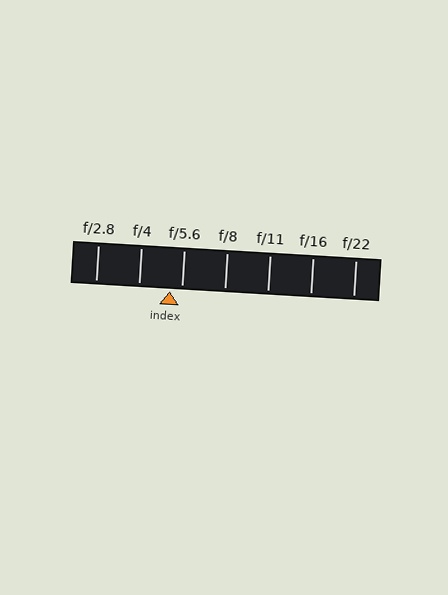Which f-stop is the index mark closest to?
The index mark is closest to f/5.6.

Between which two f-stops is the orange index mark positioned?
The index mark is between f/4 and f/5.6.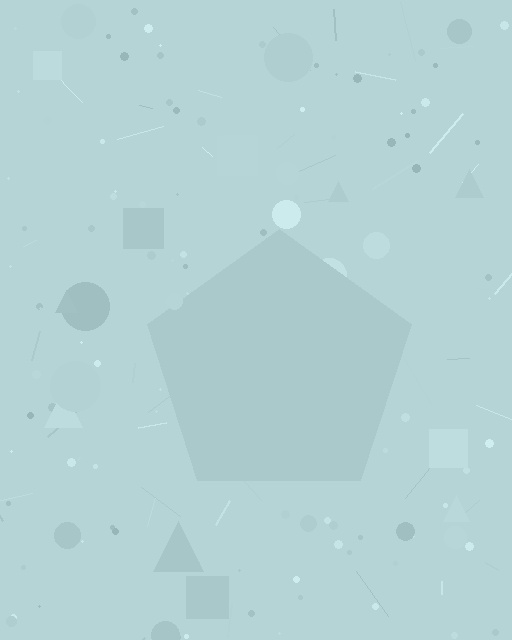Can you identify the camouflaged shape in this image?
The camouflaged shape is a pentagon.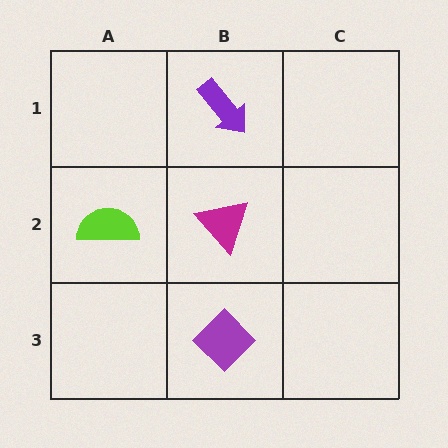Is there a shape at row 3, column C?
No, that cell is empty.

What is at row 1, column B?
A purple arrow.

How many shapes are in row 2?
2 shapes.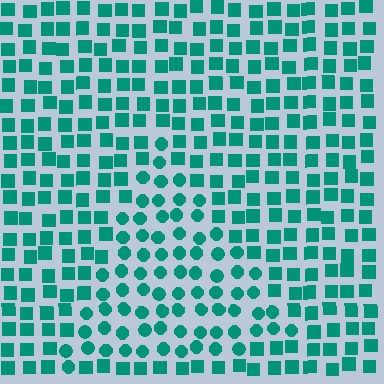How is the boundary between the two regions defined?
The boundary is defined by a change in element shape: circles inside vs. squares outside. All elements share the same color and spacing.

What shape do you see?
I see a triangle.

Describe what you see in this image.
The image is filled with small teal elements arranged in a uniform grid. A triangle-shaped region contains circles, while the surrounding area contains squares. The boundary is defined purely by the change in element shape.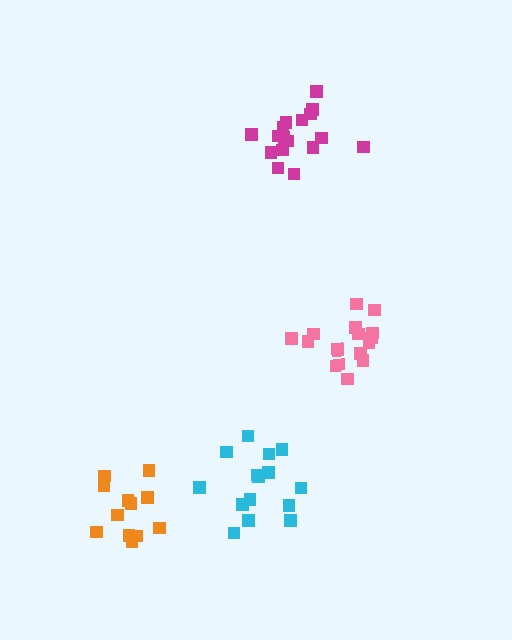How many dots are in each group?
Group 1: 17 dots, Group 2: 15 dots, Group 3: 12 dots, Group 4: 17 dots (61 total).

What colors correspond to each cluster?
The clusters are colored: pink, cyan, orange, magenta.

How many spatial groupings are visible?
There are 4 spatial groupings.